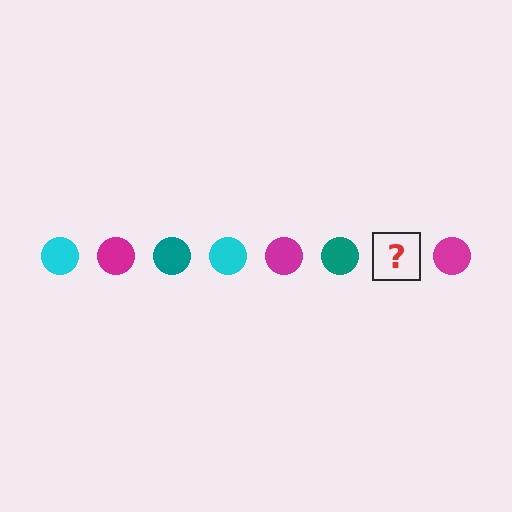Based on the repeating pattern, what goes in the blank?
The blank should be a cyan circle.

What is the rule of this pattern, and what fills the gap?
The rule is that the pattern cycles through cyan, magenta, teal circles. The gap should be filled with a cyan circle.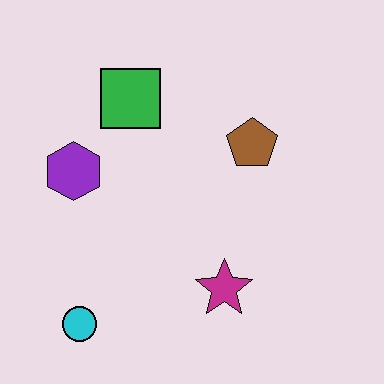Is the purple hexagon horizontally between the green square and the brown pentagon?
No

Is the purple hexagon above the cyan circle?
Yes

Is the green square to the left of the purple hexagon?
No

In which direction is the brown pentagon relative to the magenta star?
The brown pentagon is above the magenta star.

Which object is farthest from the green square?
The cyan circle is farthest from the green square.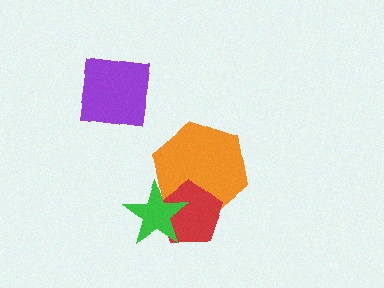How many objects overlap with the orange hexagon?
2 objects overlap with the orange hexagon.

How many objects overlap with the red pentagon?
2 objects overlap with the red pentagon.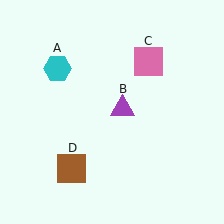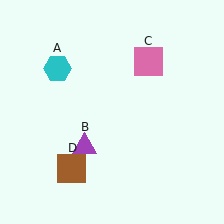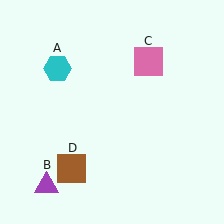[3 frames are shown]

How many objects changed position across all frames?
1 object changed position: purple triangle (object B).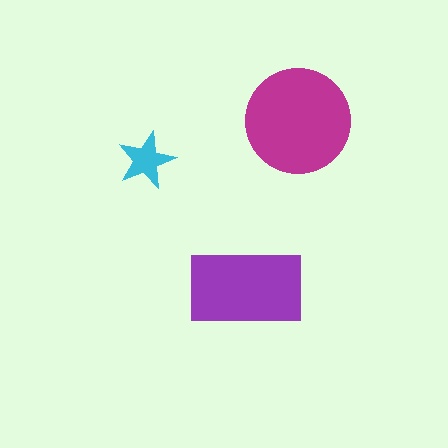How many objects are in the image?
There are 3 objects in the image.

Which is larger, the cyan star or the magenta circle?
The magenta circle.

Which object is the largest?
The magenta circle.